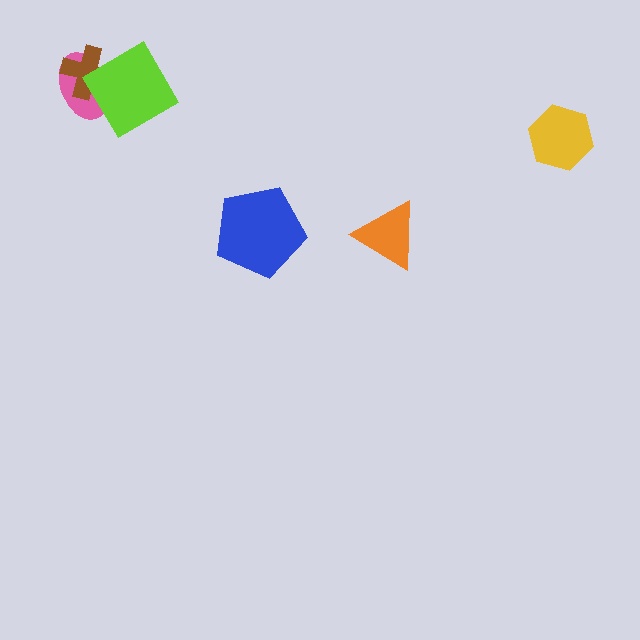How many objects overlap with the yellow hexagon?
0 objects overlap with the yellow hexagon.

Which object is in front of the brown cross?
The lime diamond is in front of the brown cross.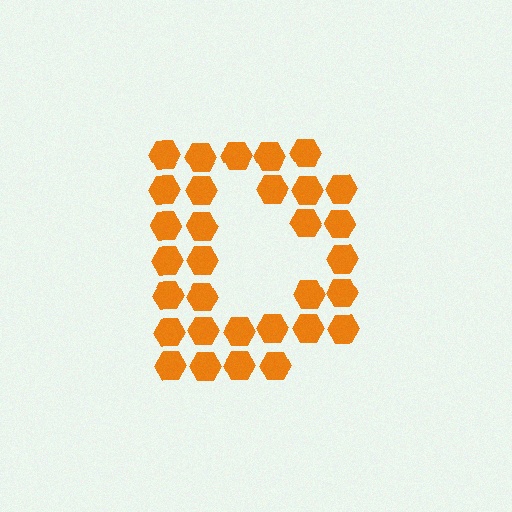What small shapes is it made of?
It is made of small hexagons.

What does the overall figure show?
The overall figure shows the letter D.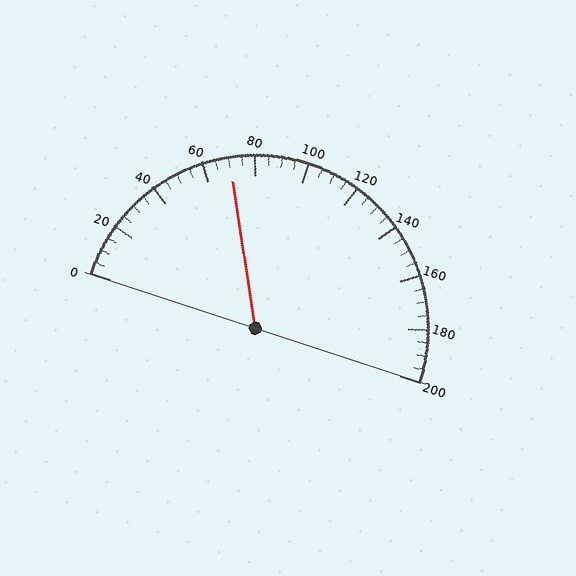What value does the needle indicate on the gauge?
The needle indicates approximately 70.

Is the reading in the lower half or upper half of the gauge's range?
The reading is in the lower half of the range (0 to 200).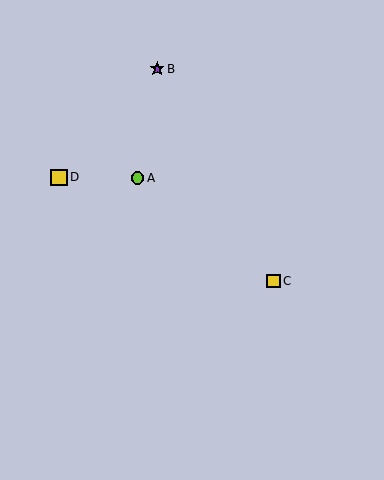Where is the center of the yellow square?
The center of the yellow square is at (273, 281).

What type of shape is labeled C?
Shape C is a yellow square.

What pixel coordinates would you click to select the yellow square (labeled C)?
Click at (273, 281) to select the yellow square C.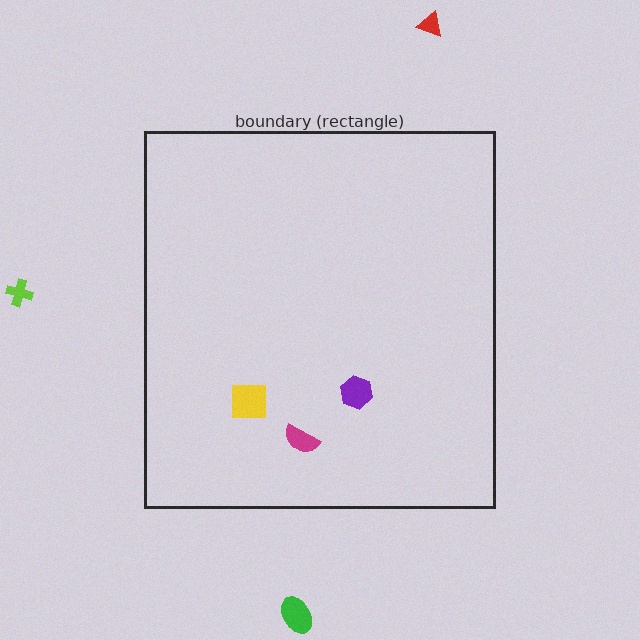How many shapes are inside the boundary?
3 inside, 3 outside.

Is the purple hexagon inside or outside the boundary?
Inside.